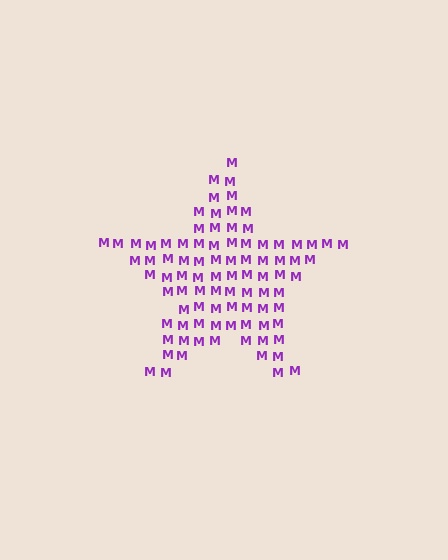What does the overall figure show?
The overall figure shows a star.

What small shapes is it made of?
It is made of small letter M's.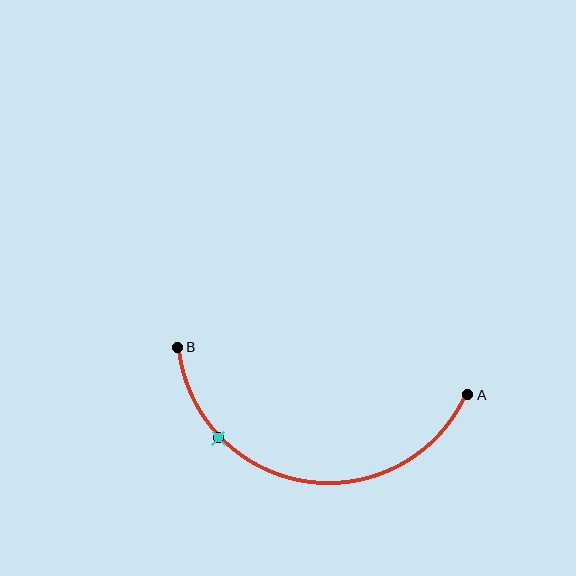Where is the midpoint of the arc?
The arc midpoint is the point on the curve farthest from the straight line joining A and B. It sits below that line.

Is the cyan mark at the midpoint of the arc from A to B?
No. The cyan mark lies on the arc but is closer to endpoint B. The arc midpoint would be at the point on the curve equidistant along the arc from both A and B.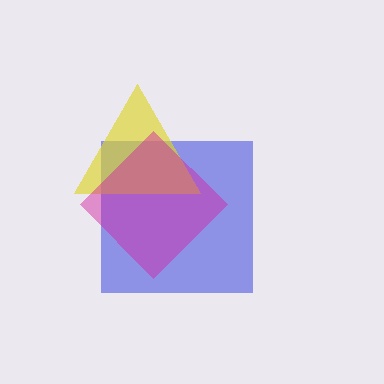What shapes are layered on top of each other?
The layered shapes are: a blue square, a yellow triangle, a magenta diamond.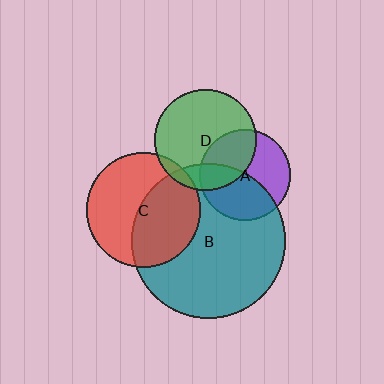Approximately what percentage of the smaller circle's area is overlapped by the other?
Approximately 45%.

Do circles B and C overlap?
Yes.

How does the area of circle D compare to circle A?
Approximately 1.3 times.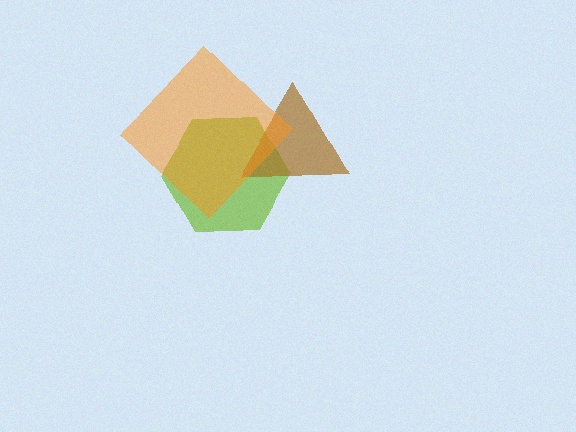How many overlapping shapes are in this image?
There are 3 overlapping shapes in the image.